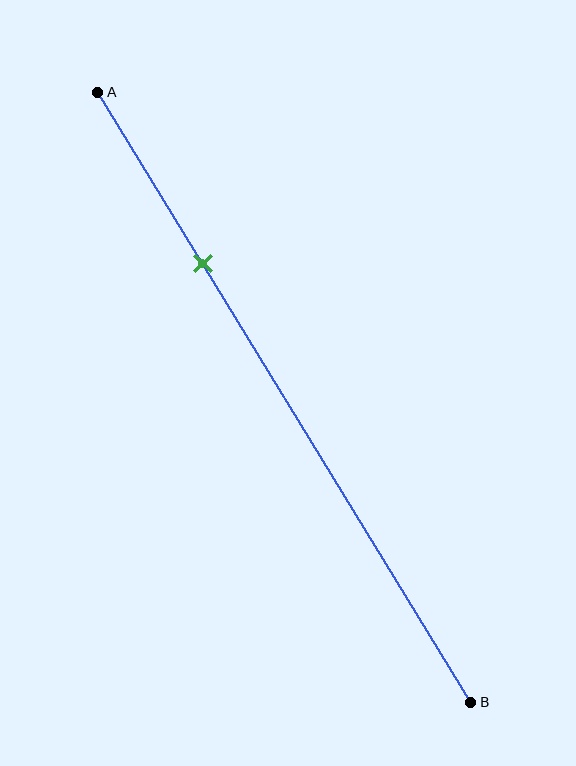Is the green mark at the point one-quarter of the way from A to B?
No, the mark is at about 30% from A, not at the 25% one-quarter point.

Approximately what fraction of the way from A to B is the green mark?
The green mark is approximately 30% of the way from A to B.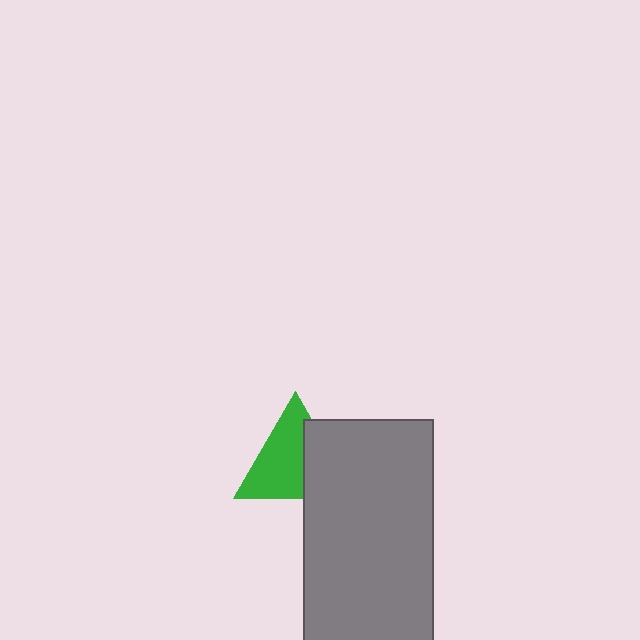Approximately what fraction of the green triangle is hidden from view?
Roughly 37% of the green triangle is hidden behind the gray rectangle.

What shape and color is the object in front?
The object in front is a gray rectangle.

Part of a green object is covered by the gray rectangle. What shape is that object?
It is a triangle.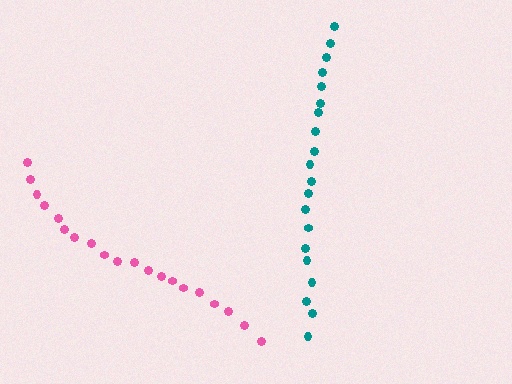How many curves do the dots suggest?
There are 2 distinct paths.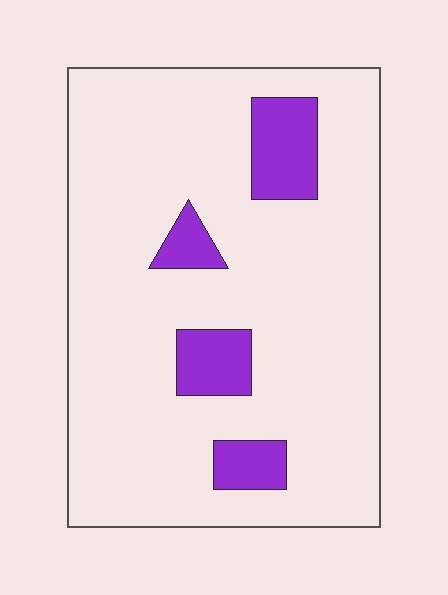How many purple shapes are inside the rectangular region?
4.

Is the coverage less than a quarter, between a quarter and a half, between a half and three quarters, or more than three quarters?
Less than a quarter.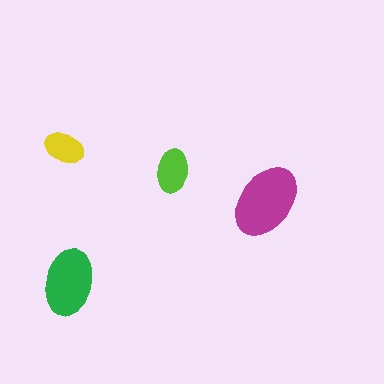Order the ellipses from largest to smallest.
the magenta one, the green one, the lime one, the yellow one.